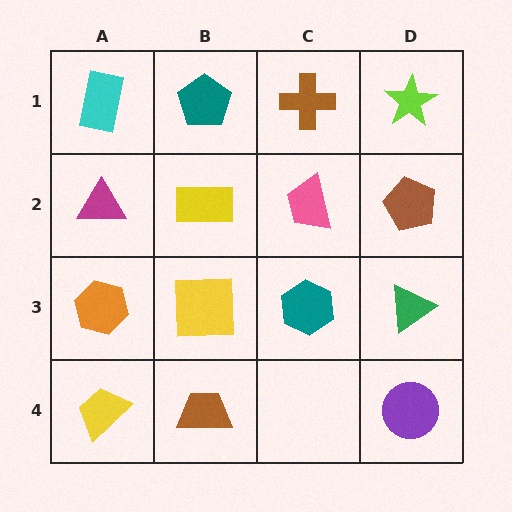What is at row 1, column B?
A teal pentagon.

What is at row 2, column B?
A yellow rectangle.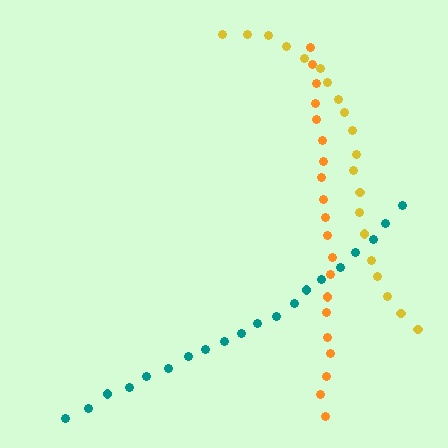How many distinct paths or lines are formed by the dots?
There are 3 distinct paths.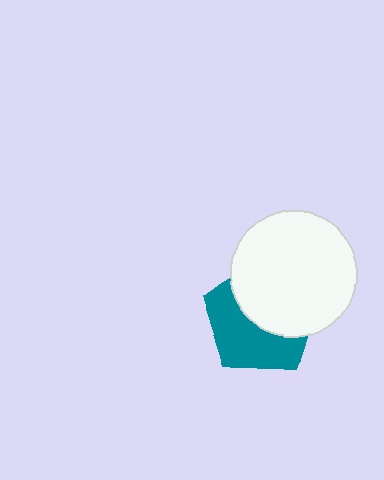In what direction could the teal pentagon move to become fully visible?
The teal pentagon could move toward the lower-left. That would shift it out from behind the white circle entirely.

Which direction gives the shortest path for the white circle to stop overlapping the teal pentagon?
Moving toward the upper-right gives the shortest separation.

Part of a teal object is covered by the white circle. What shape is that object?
It is a pentagon.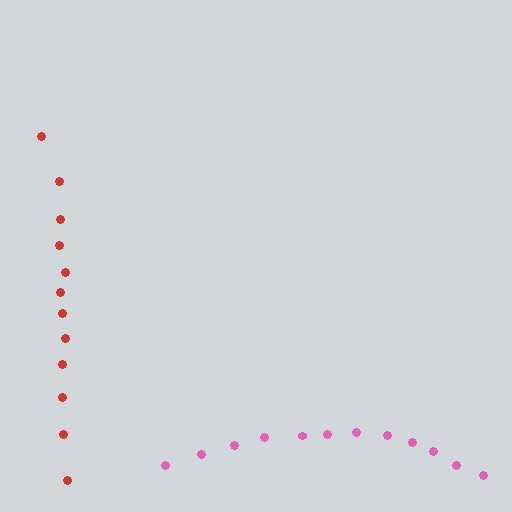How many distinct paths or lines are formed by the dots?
There are 2 distinct paths.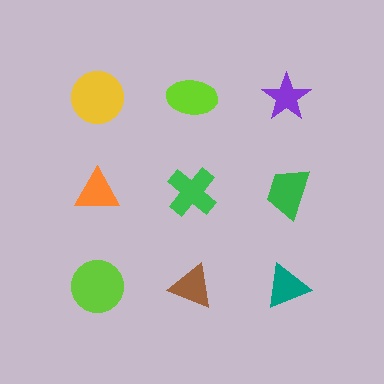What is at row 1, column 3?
A purple star.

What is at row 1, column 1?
A yellow circle.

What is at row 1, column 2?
A lime ellipse.